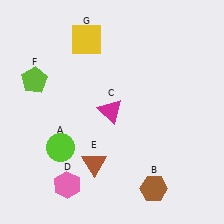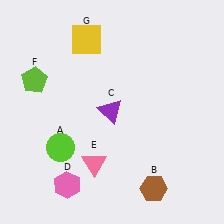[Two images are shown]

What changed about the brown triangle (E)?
In Image 1, E is brown. In Image 2, it changed to pink.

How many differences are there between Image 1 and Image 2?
There are 2 differences between the two images.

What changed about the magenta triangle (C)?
In Image 1, C is magenta. In Image 2, it changed to purple.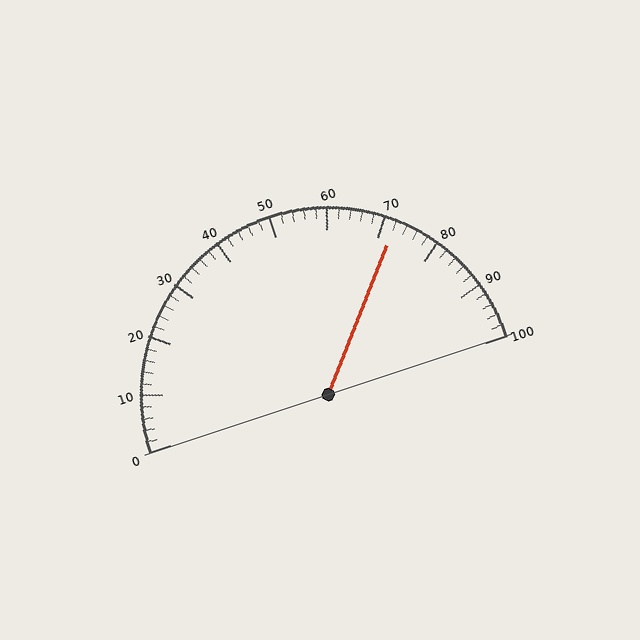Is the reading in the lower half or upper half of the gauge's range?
The reading is in the upper half of the range (0 to 100).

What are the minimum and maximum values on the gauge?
The gauge ranges from 0 to 100.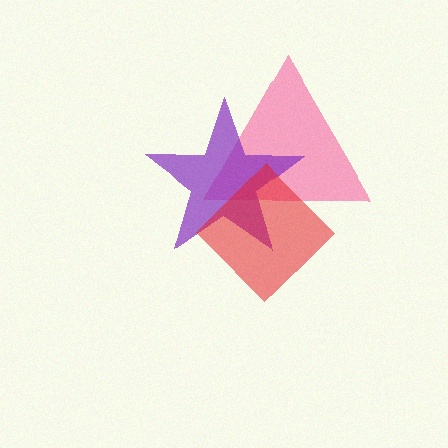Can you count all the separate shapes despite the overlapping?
Yes, there are 3 separate shapes.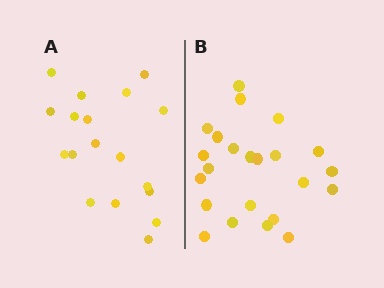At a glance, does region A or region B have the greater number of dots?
Region B (the right region) has more dots.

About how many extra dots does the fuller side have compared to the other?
Region B has about 5 more dots than region A.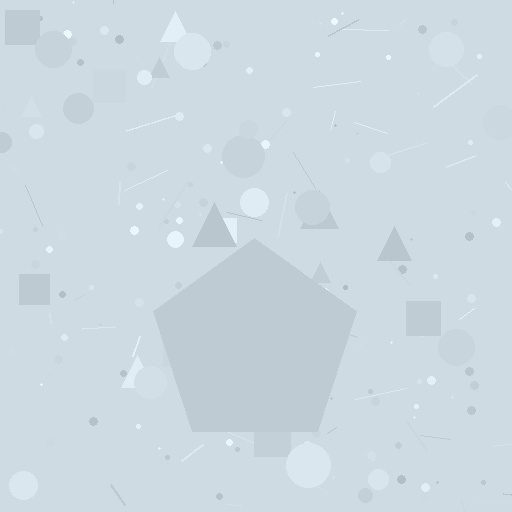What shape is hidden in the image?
A pentagon is hidden in the image.